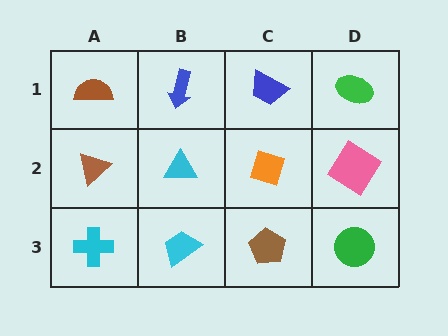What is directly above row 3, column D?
A pink diamond.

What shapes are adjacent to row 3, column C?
An orange diamond (row 2, column C), a cyan trapezoid (row 3, column B), a green circle (row 3, column D).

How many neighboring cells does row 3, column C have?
3.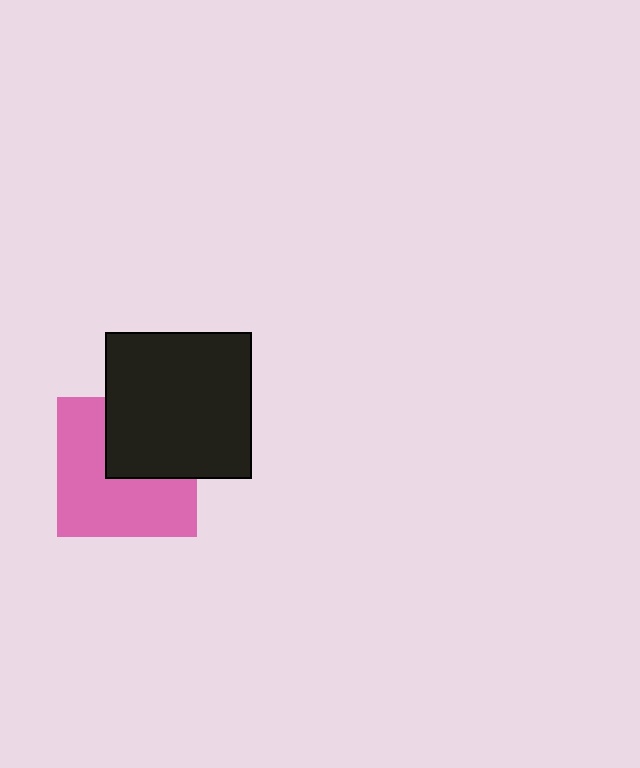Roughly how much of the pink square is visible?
About half of it is visible (roughly 62%).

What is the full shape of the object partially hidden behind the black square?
The partially hidden object is a pink square.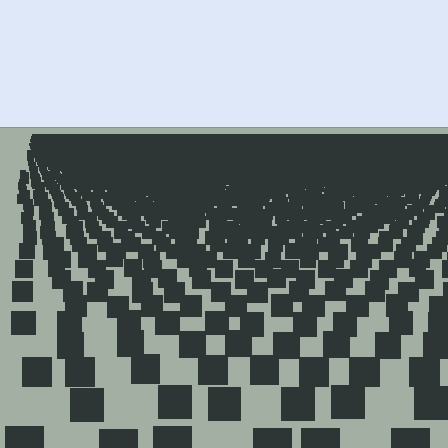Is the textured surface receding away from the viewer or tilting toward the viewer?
The surface is receding away from the viewer. Texture elements get smaller and denser toward the top.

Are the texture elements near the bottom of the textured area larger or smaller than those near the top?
Larger. Near the bottom, elements are closer to the viewer and appear at a bigger on-screen size.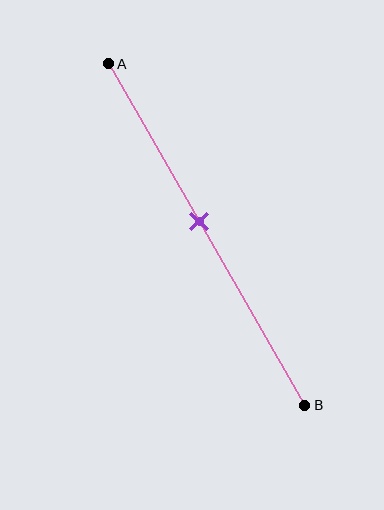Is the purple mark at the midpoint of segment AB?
No, the mark is at about 45% from A, not at the 50% midpoint.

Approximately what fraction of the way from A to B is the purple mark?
The purple mark is approximately 45% of the way from A to B.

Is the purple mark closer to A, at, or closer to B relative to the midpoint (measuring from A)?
The purple mark is closer to point A than the midpoint of segment AB.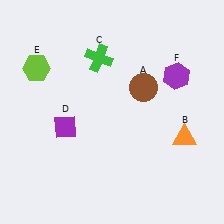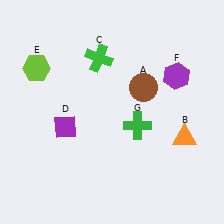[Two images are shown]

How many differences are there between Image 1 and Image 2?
There is 1 difference between the two images.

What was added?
A green cross (G) was added in Image 2.